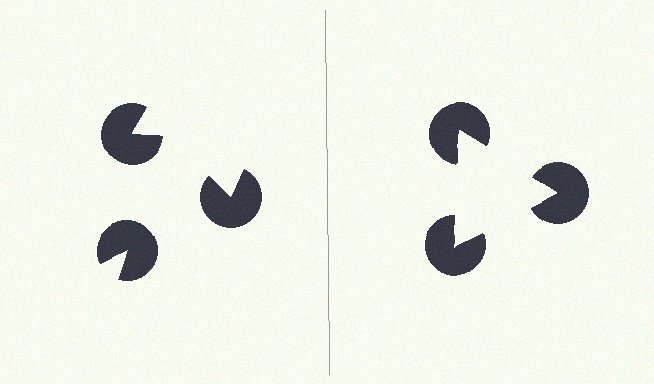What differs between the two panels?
The pac-man discs are positioned identically on both sides; only the wedge orientations differ. On the right they align to a triangle; on the left they are misaligned.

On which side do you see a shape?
An illusory triangle appears on the right side. On the left side the wedge cuts are rotated, so no coherent shape forms.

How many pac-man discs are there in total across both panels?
6 — 3 on each side.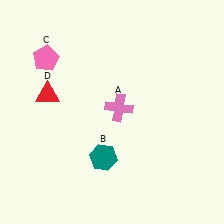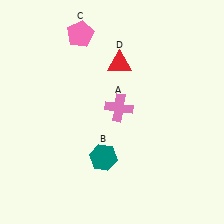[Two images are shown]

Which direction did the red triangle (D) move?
The red triangle (D) moved right.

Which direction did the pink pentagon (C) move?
The pink pentagon (C) moved right.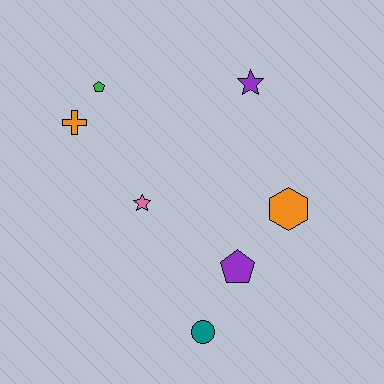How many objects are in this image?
There are 7 objects.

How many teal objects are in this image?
There is 1 teal object.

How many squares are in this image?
There are no squares.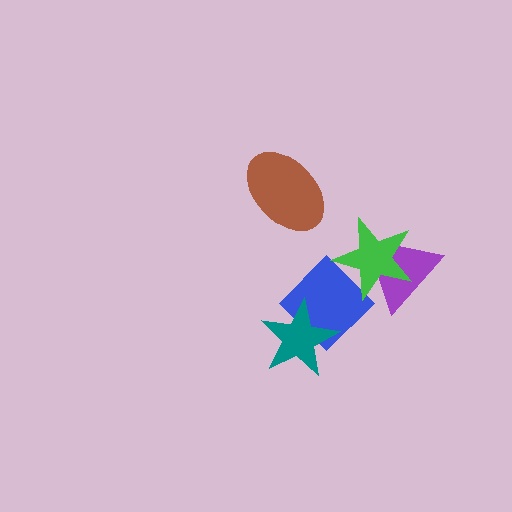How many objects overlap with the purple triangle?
2 objects overlap with the purple triangle.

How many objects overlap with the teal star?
1 object overlaps with the teal star.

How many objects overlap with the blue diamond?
3 objects overlap with the blue diamond.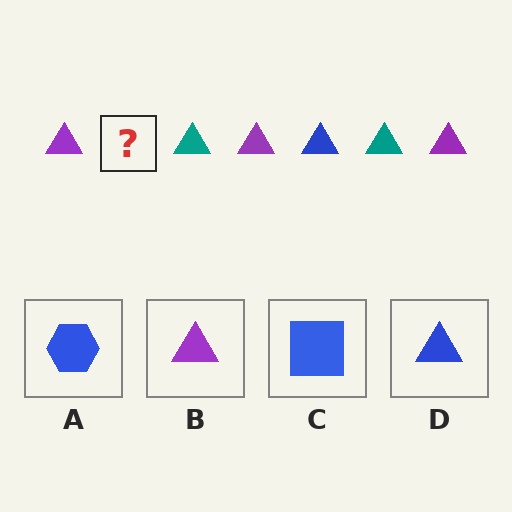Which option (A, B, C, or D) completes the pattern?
D.